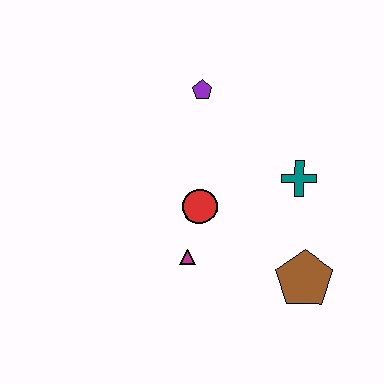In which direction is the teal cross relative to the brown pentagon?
The teal cross is above the brown pentagon.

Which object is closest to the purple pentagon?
The red circle is closest to the purple pentagon.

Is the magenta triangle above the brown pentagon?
Yes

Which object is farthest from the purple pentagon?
The brown pentagon is farthest from the purple pentagon.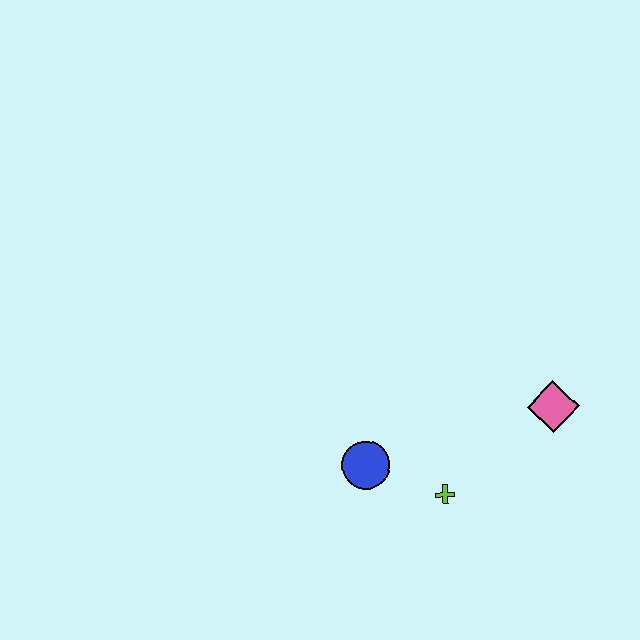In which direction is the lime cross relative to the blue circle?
The lime cross is to the right of the blue circle.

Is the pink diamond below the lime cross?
No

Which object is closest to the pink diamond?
The lime cross is closest to the pink diamond.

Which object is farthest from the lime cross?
The pink diamond is farthest from the lime cross.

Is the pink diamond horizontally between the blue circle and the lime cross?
No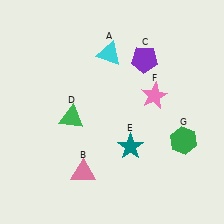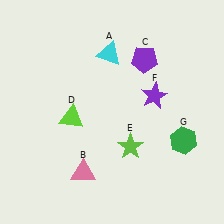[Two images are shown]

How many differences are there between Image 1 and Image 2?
There are 3 differences between the two images.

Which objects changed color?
D changed from green to lime. E changed from teal to lime. F changed from pink to purple.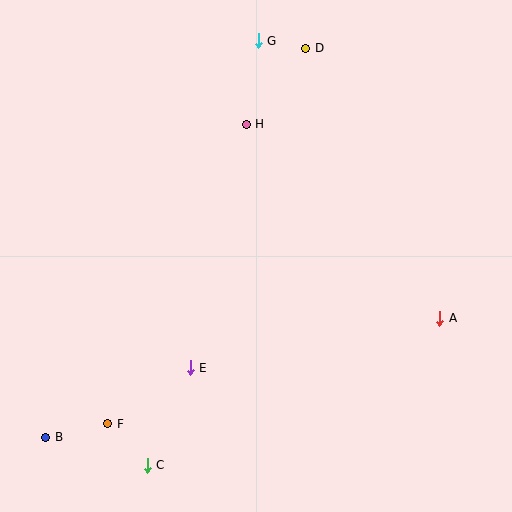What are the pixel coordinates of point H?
Point H is at (246, 124).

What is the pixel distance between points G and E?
The distance between G and E is 334 pixels.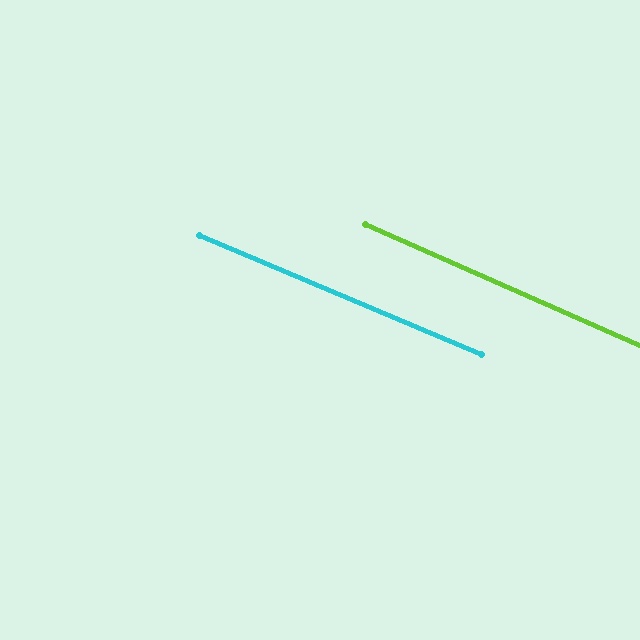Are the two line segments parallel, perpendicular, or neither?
Parallel — their directions differ by only 1.0°.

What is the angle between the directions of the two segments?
Approximately 1 degree.